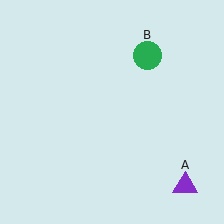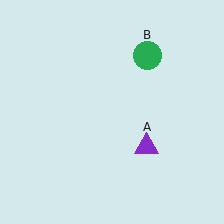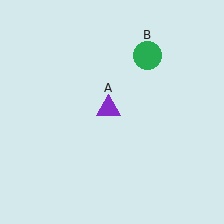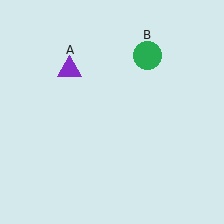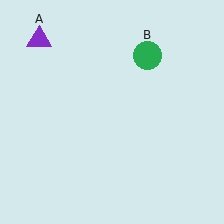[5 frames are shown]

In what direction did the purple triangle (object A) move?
The purple triangle (object A) moved up and to the left.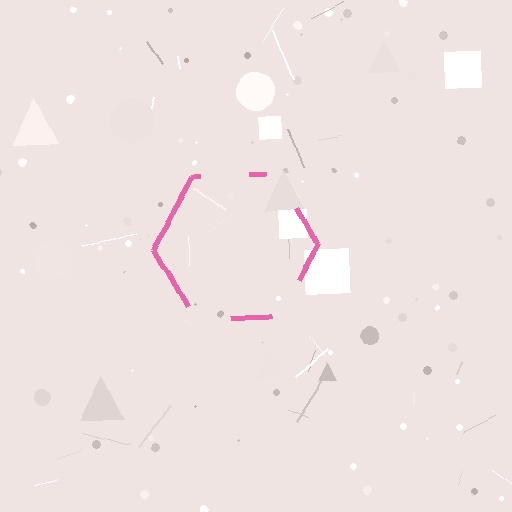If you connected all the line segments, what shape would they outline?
They would outline a hexagon.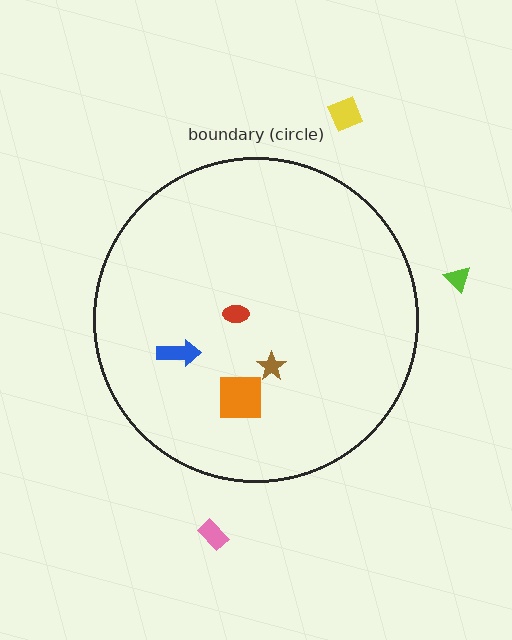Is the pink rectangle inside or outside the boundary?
Outside.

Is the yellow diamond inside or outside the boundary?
Outside.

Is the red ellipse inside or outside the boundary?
Inside.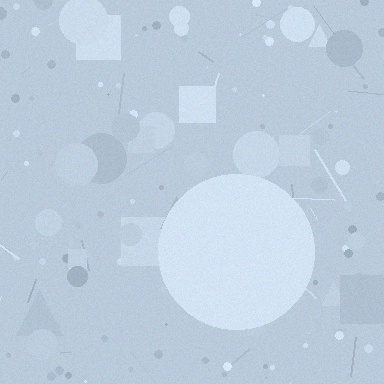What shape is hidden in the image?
A circle is hidden in the image.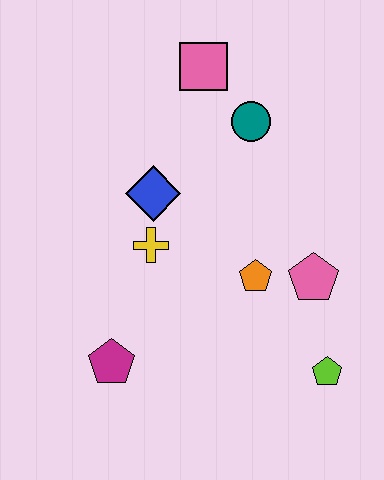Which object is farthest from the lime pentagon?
The pink square is farthest from the lime pentagon.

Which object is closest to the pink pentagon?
The orange pentagon is closest to the pink pentagon.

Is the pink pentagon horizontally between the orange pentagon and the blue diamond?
No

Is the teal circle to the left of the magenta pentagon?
No